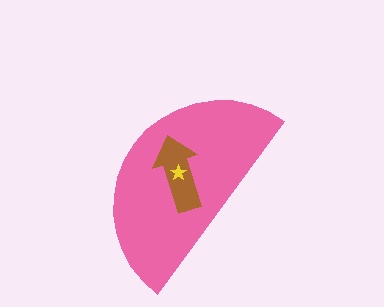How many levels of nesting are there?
3.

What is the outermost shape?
The pink semicircle.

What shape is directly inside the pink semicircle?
The brown arrow.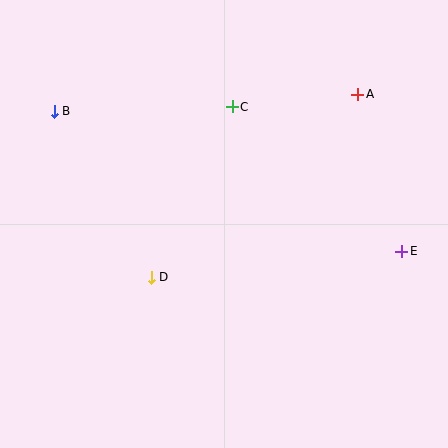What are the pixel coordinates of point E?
Point E is at (402, 251).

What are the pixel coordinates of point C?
Point C is at (232, 107).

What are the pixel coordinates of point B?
Point B is at (54, 111).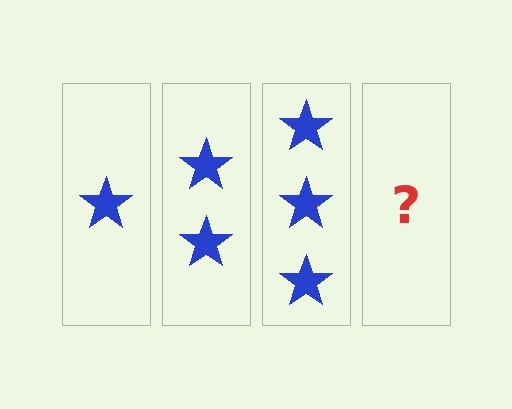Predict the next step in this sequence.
The next step is 4 stars.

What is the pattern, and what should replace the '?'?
The pattern is that each step adds one more star. The '?' should be 4 stars.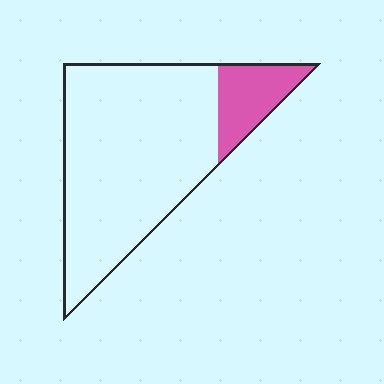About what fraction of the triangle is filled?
About one sixth (1/6).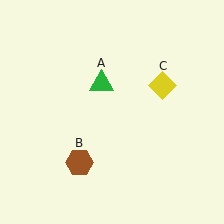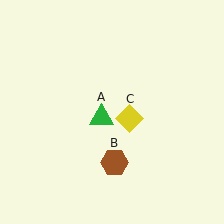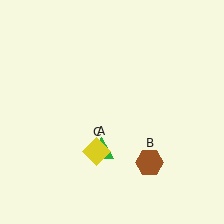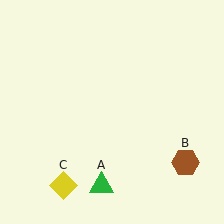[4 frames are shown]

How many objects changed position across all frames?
3 objects changed position: green triangle (object A), brown hexagon (object B), yellow diamond (object C).